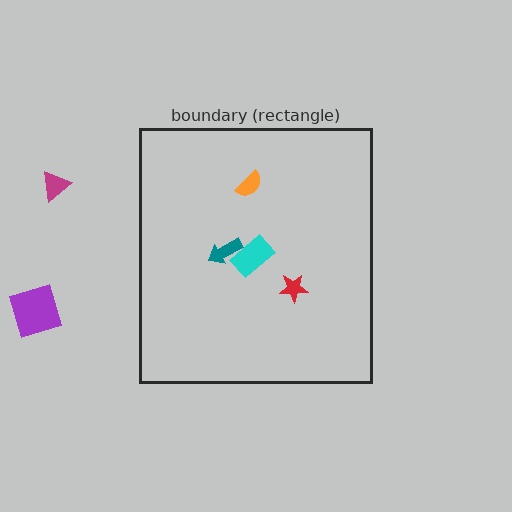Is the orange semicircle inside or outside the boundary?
Inside.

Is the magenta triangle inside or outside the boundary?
Outside.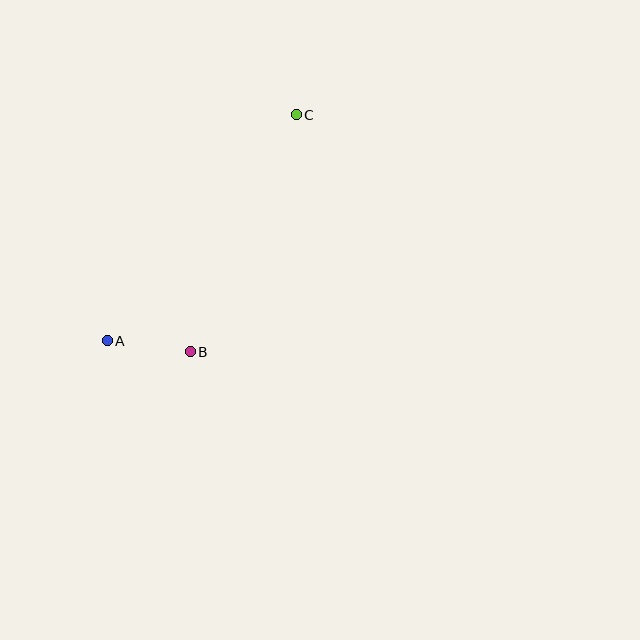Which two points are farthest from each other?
Points A and C are farthest from each other.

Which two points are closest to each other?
Points A and B are closest to each other.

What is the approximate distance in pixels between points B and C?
The distance between B and C is approximately 260 pixels.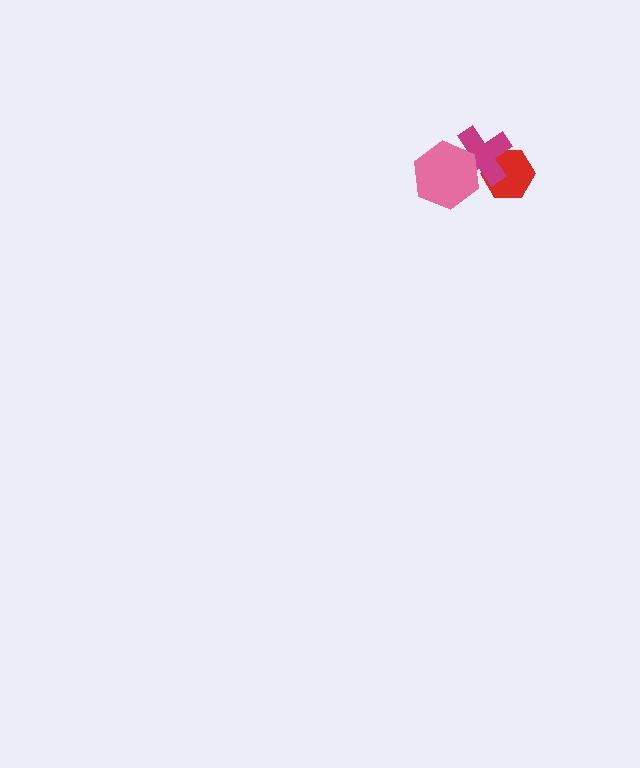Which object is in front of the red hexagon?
The magenta cross is in front of the red hexagon.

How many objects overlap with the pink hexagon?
1 object overlaps with the pink hexagon.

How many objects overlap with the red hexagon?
1 object overlaps with the red hexagon.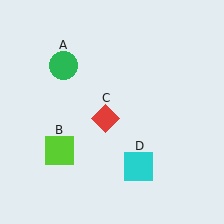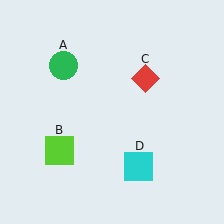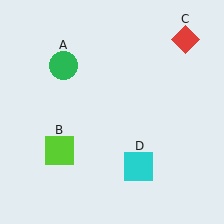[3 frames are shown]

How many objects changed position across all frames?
1 object changed position: red diamond (object C).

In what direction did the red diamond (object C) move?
The red diamond (object C) moved up and to the right.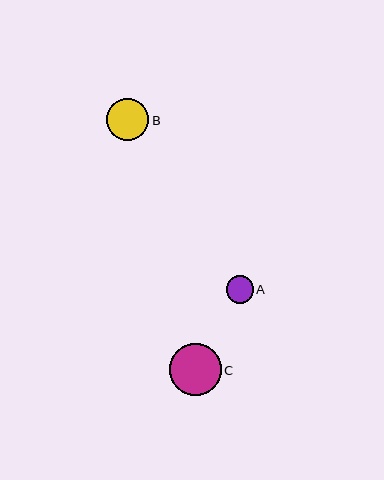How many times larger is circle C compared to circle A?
Circle C is approximately 1.9 times the size of circle A.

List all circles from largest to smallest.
From largest to smallest: C, B, A.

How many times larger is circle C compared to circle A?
Circle C is approximately 1.9 times the size of circle A.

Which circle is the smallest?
Circle A is the smallest with a size of approximately 27 pixels.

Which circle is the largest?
Circle C is the largest with a size of approximately 52 pixels.